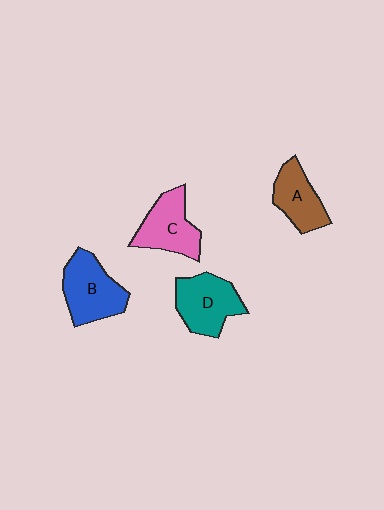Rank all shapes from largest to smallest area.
From largest to smallest: B (blue), D (teal), C (pink), A (brown).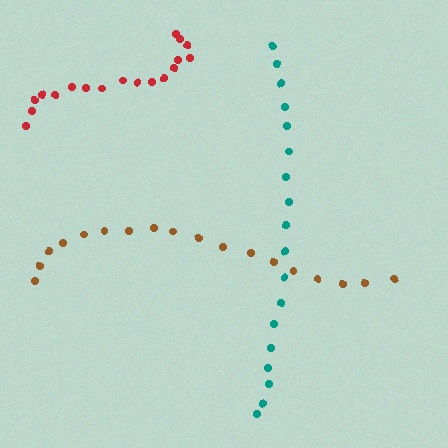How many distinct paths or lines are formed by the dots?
There are 3 distinct paths.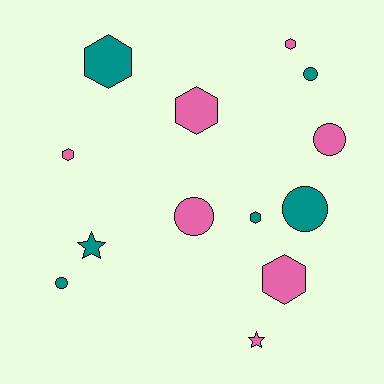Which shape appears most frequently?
Hexagon, with 6 objects.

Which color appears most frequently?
Pink, with 7 objects.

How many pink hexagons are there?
There are 4 pink hexagons.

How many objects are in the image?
There are 13 objects.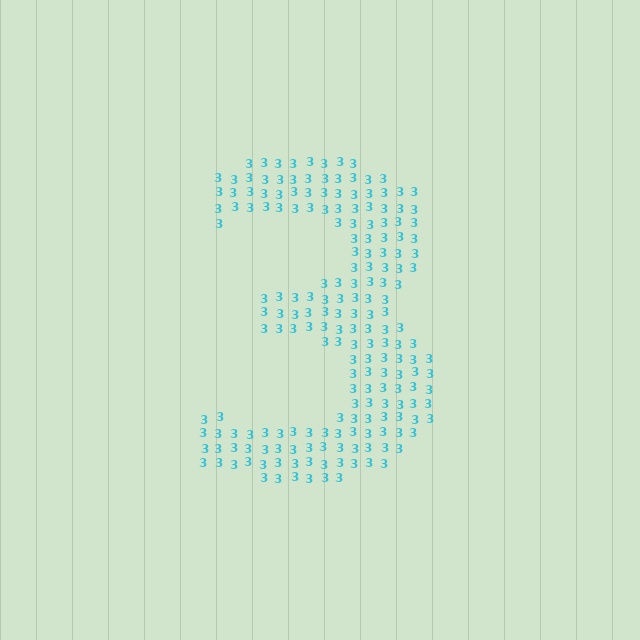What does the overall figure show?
The overall figure shows the digit 3.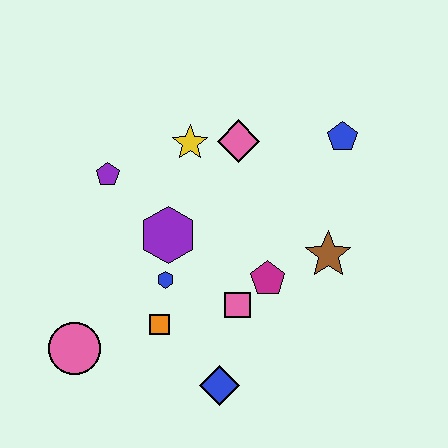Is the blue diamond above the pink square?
No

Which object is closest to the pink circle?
The orange square is closest to the pink circle.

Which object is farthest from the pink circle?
The blue pentagon is farthest from the pink circle.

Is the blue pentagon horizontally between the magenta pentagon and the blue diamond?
No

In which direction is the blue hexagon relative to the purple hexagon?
The blue hexagon is below the purple hexagon.